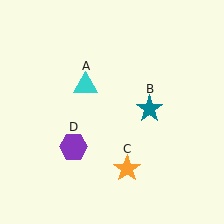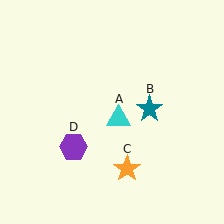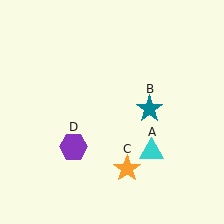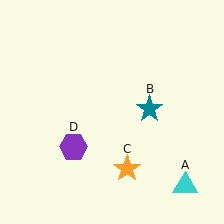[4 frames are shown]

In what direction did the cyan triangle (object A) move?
The cyan triangle (object A) moved down and to the right.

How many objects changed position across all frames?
1 object changed position: cyan triangle (object A).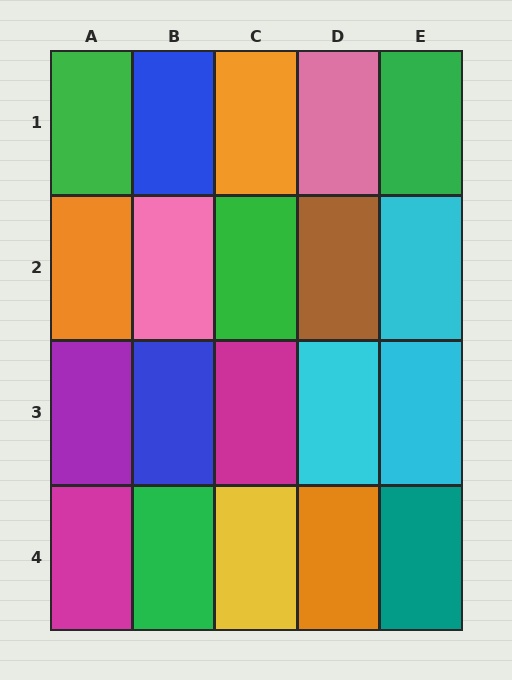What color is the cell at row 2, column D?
Brown.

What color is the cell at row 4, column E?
Teal.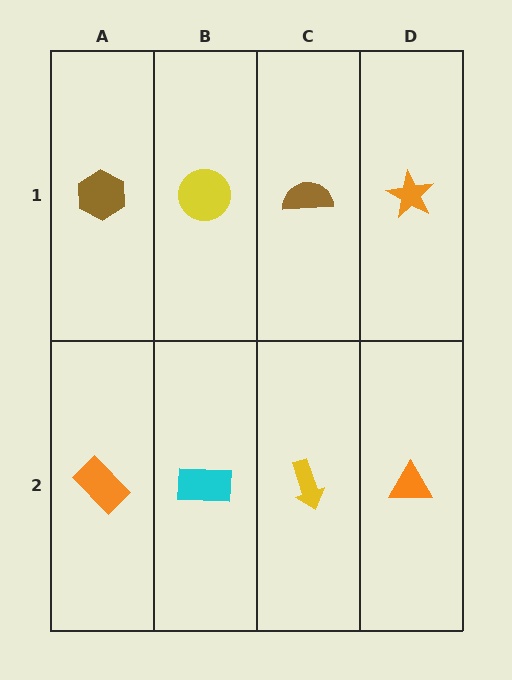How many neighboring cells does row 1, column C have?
3.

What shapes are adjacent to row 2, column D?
An orange star (row 1, column D), a yellow arrow (row 2, column C).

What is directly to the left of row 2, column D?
A yellow arrow.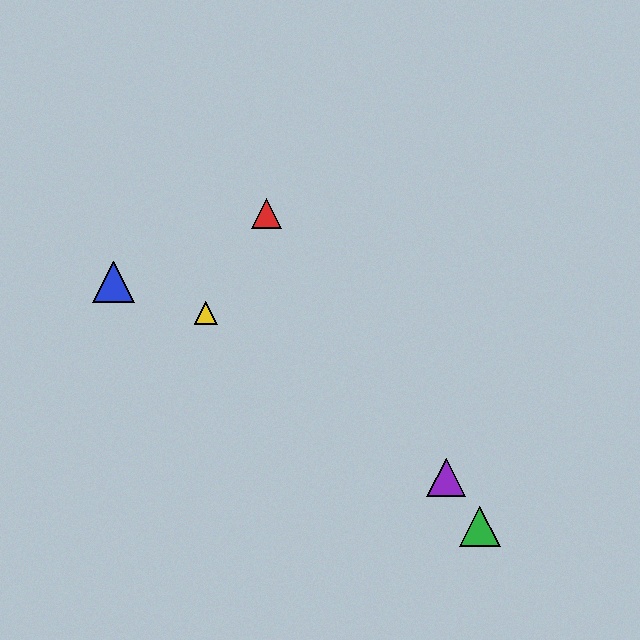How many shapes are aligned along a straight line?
3 shapes (the red triangle, the green triangle, the purple triangle) are aligned along a straight line.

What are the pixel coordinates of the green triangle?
The green triangle is at (480, 527).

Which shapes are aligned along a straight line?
The red triangle, the green triangle, the purple triangle are aligned along a straight line.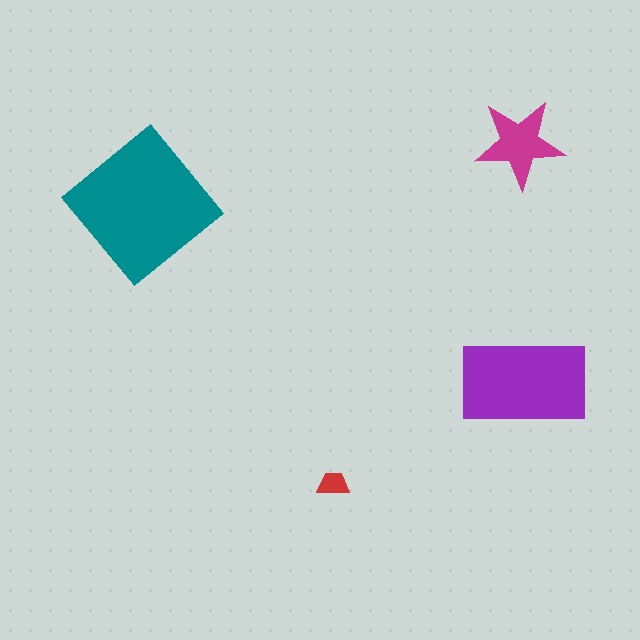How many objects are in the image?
There are 4 objects in the image.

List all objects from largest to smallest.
The teal diamond, the purple rectangle, the magenta star, the red trapezoid.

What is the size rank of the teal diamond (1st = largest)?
1st.